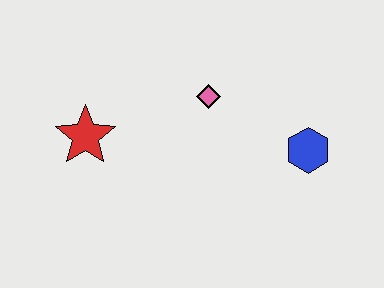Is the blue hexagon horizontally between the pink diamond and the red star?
No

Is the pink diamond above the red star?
Yes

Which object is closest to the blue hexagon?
The pink diamond is closest to the blue hexagon.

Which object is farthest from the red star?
The blue hexagon is farthest from the red star.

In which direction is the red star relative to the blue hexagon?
The red star is to the left of the blue hexagon.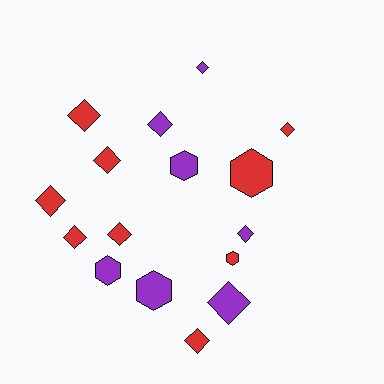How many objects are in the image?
There are 16 objects.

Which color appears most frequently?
Red, with 9 objects.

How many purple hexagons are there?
There are 3 purple hexagons.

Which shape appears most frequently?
Diamond, with 11 objects.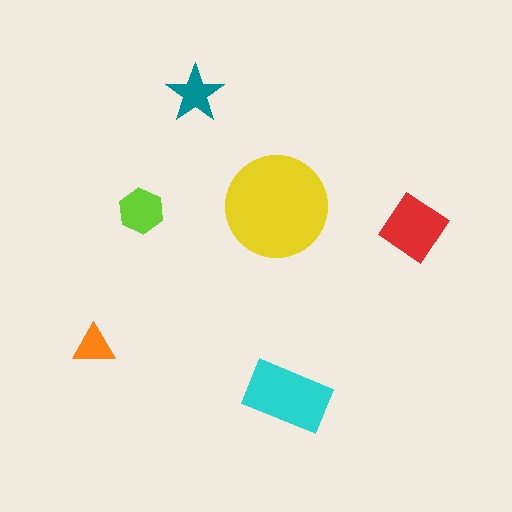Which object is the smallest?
The orange triangle.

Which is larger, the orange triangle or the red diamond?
The red diamond.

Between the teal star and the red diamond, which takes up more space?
The red diamond.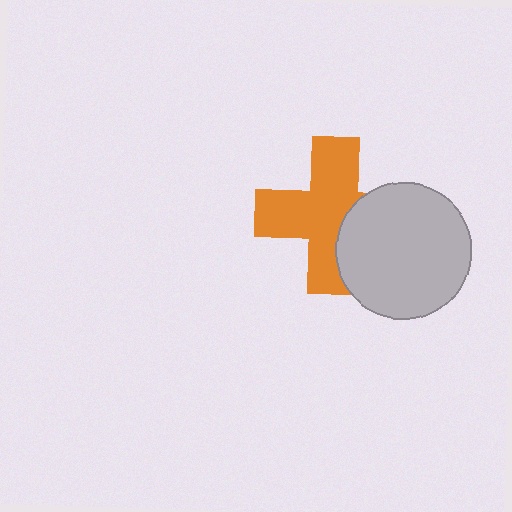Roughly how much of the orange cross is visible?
Most of it is visible (roughly 69%).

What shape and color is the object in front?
The object in front is a light gray circle.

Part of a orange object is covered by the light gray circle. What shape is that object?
It is a cross.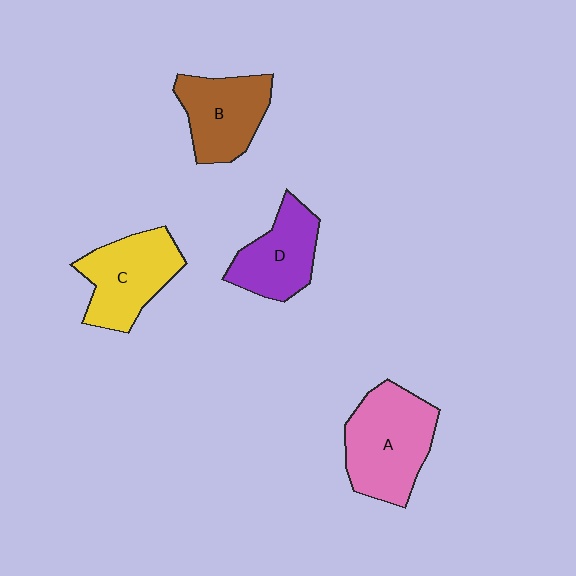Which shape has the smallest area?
Shape D (purple).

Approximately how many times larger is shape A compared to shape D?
Approximately 1.4 times.